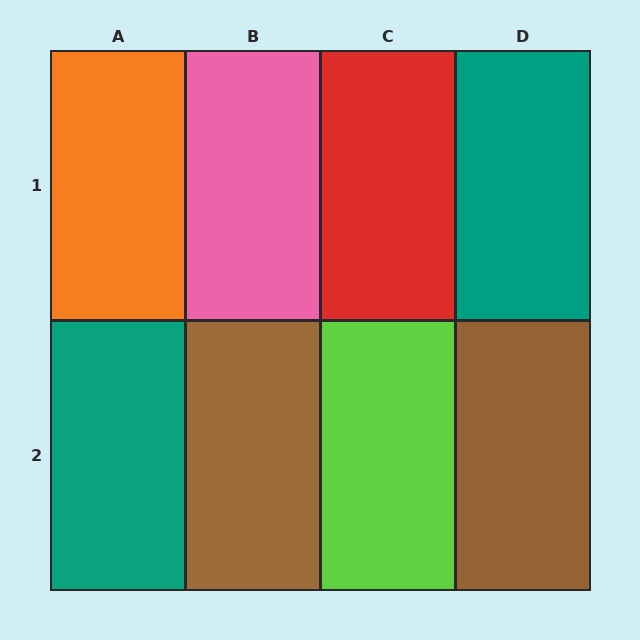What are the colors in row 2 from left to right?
Teal, brown, lime, brown.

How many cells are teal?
2 cells are teal.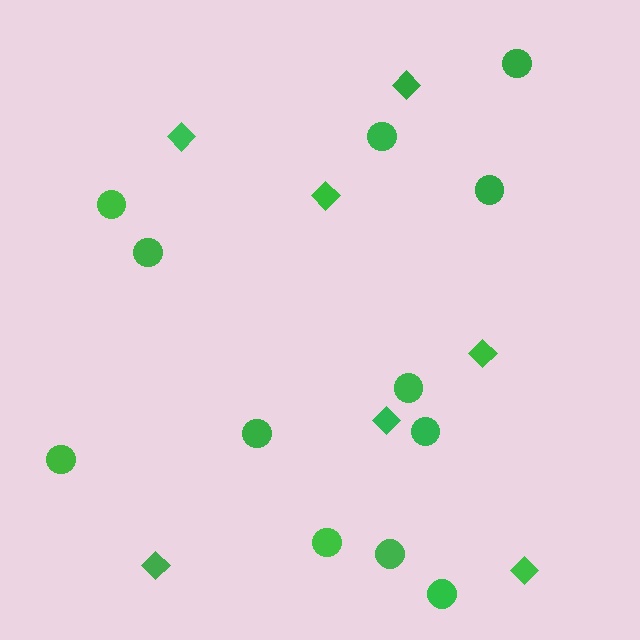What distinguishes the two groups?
There are 2 groups: one group of circles (12) and one group of diamonds (7).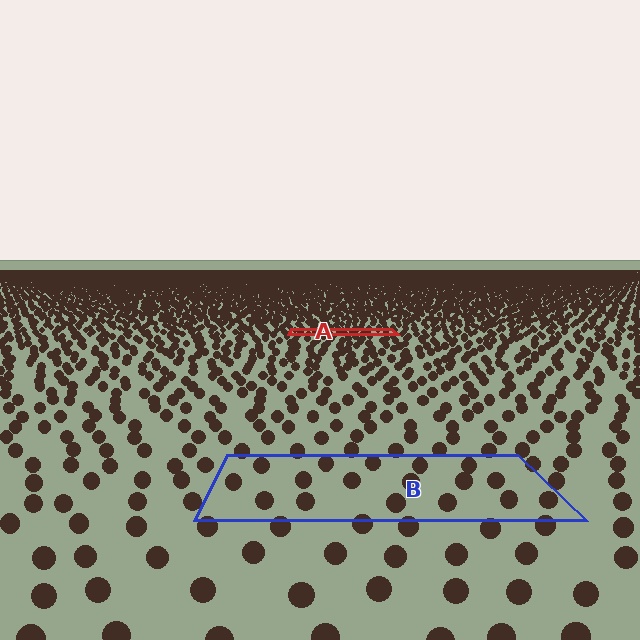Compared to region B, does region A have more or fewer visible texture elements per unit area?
Region A has more texture elements per unit area — they are packed more densely because it is farther away.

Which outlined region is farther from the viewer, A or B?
Region A is farther from the viewer — the texture elements inside it appear smaller and more densely packed.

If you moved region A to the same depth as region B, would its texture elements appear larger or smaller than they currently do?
They would appear larger. At a closer depth, the same texture elements are projected at a bigger on-screen size.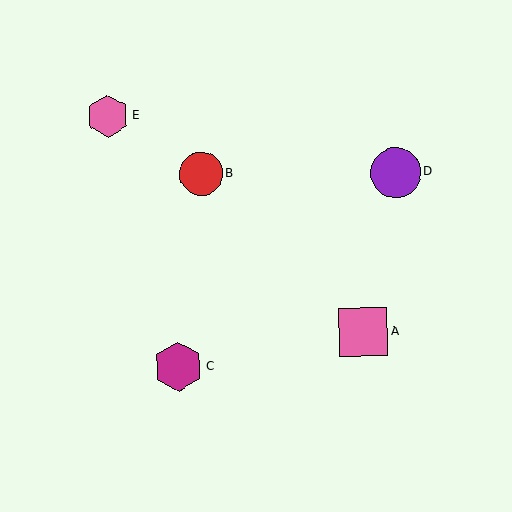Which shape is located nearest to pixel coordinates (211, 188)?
The red circle (labeled B) at (201, 174) is nearest to that location.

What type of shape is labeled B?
Shape B is a red circle.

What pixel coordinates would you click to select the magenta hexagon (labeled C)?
Click at (178, 367) to select the magenta hexagon C.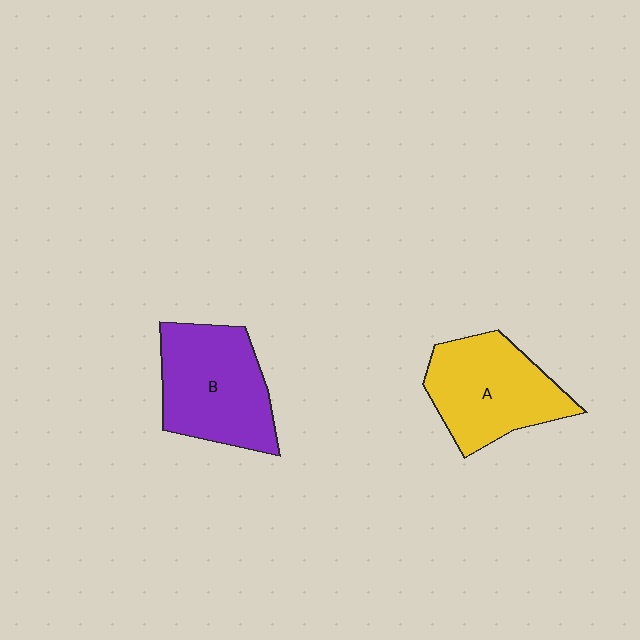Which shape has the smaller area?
Shape A (yellow).